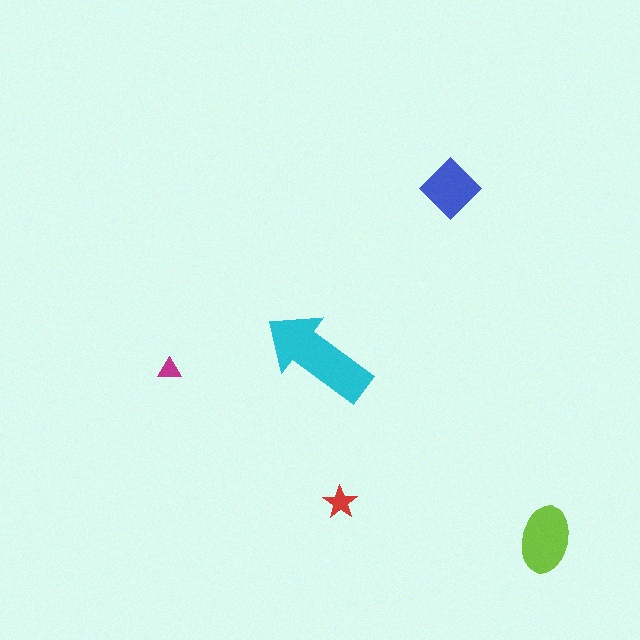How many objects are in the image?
There are 5 objects in the image.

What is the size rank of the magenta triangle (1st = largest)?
5th.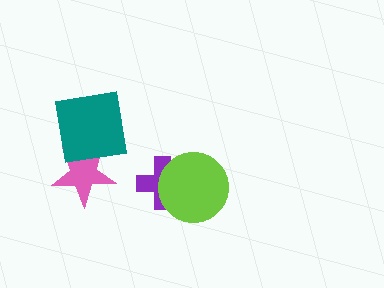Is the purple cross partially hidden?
Yes, it is partially covered by another shape.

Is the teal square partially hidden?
No, no other shape covers it.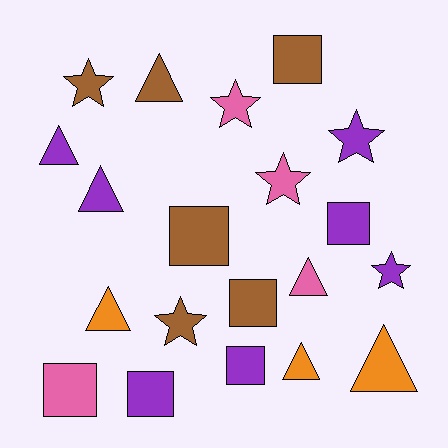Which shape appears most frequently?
Triangle, with 7 objects.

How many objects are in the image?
There are 20 objects.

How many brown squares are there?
There are 3 brown squares.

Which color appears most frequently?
Purple, with 7 objects.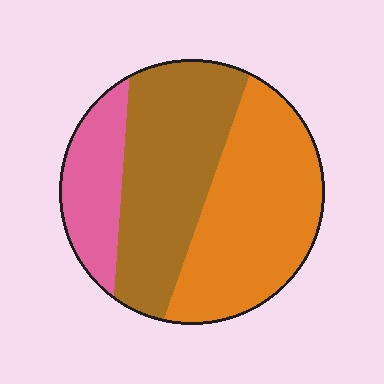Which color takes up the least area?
Pink, at roughly 20%.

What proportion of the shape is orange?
Orange takes up about two fifths (2/5) of the shape.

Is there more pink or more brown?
Brown.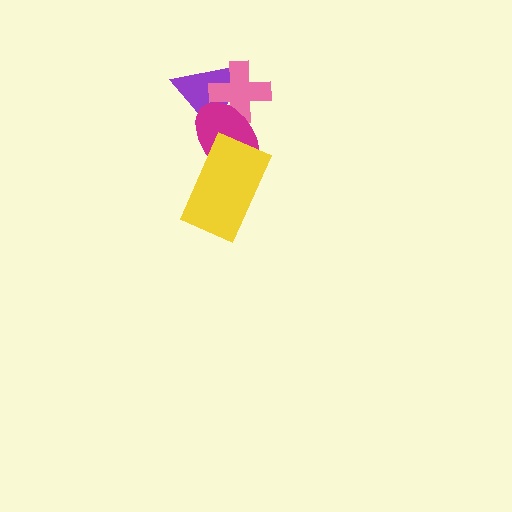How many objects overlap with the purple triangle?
2 objects overlap with the purple triangle.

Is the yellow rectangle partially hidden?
No, no other shape covers it.